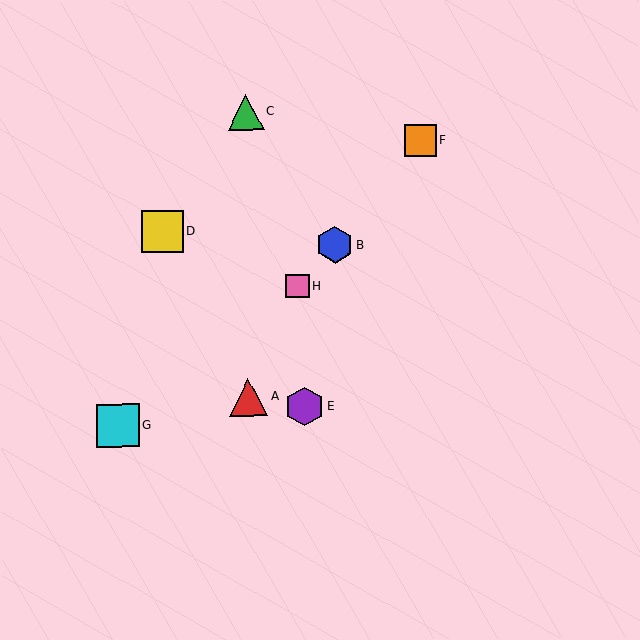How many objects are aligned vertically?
2 objects (A, C) are aligned vertically.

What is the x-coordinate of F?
Object F is at x≈420.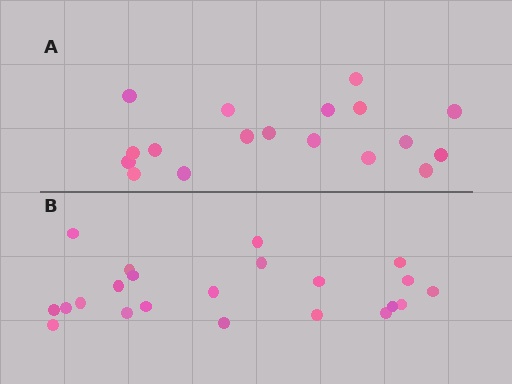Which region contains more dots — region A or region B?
Region B (the bottom region) has more dots.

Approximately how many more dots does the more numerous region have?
Region B has about 4 more dots than region A.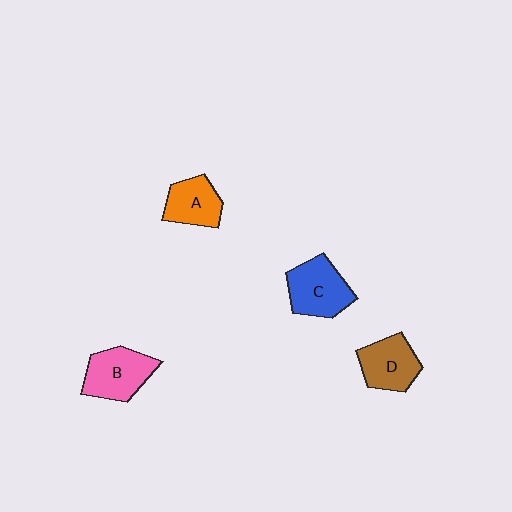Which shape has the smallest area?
Shape A (orange).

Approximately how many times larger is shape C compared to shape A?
Approximately 1.3 times.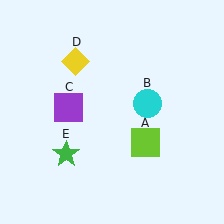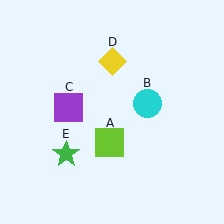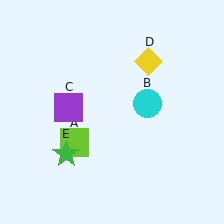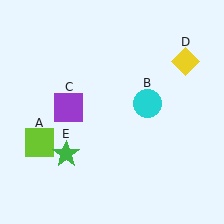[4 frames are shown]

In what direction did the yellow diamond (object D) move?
The yellow diamond (object D) moved right.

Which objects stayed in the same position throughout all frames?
Cyan circle (object B) and purple square (object C) and green star (object E) remained stationary.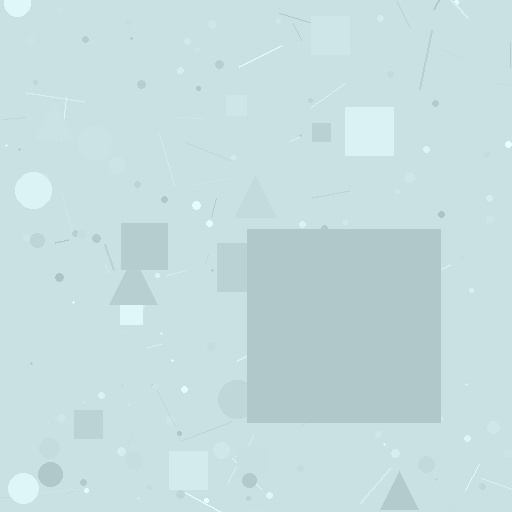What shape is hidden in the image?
A square is hidden in the image.